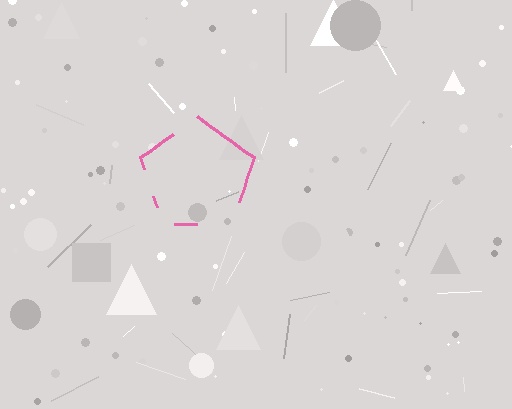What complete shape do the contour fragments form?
The contour fragments form a pentagon.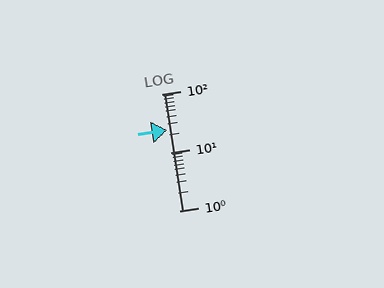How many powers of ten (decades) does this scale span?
The scale spans 2 decades, from 1 to 100.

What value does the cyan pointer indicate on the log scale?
The pointer indicates approximately 24.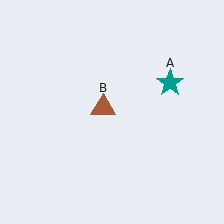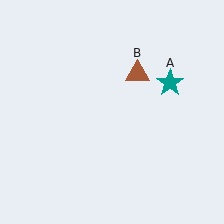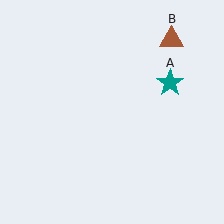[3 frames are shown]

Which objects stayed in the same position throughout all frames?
Teal star (object A) remained stationary.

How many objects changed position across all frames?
1 object changed position: brown triangle (object B).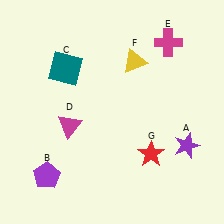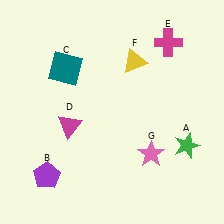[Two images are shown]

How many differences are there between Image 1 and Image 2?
There are 2 differences between the two images.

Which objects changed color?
A changed from purple to green. G changed from red to pink.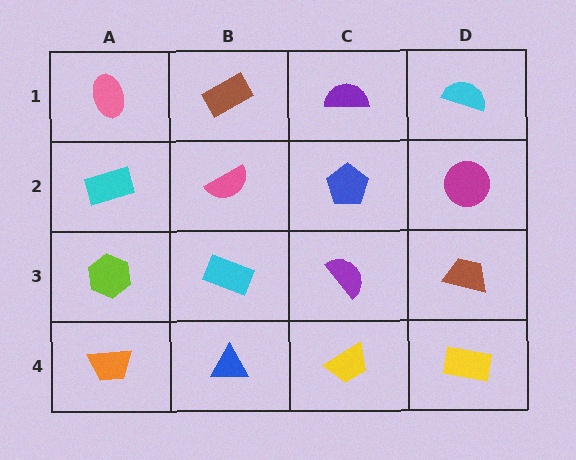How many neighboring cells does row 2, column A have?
3.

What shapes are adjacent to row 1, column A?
A cyan rectangle (row 2, column A), a brown rectangle (row 1, column B).